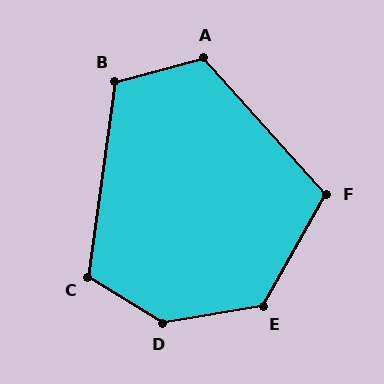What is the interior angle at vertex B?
Approximately 113 degrees (obtuse).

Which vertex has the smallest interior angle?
F, at approximately 108 degrees.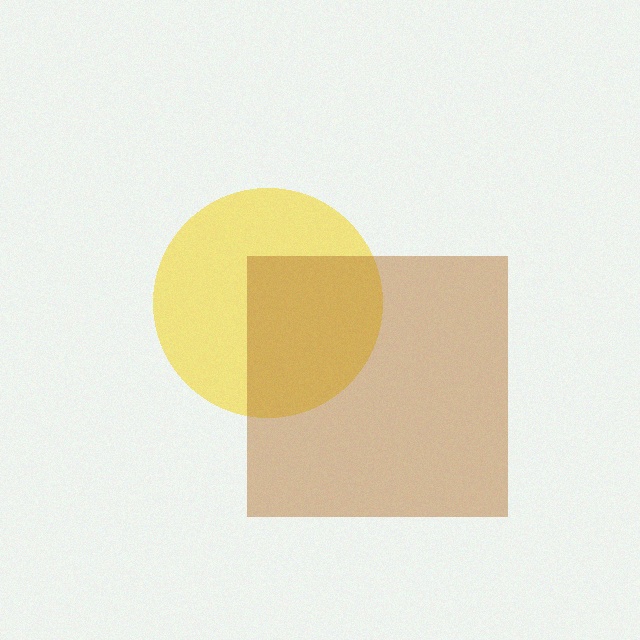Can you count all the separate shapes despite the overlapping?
Yes, there are 2 separate shapes.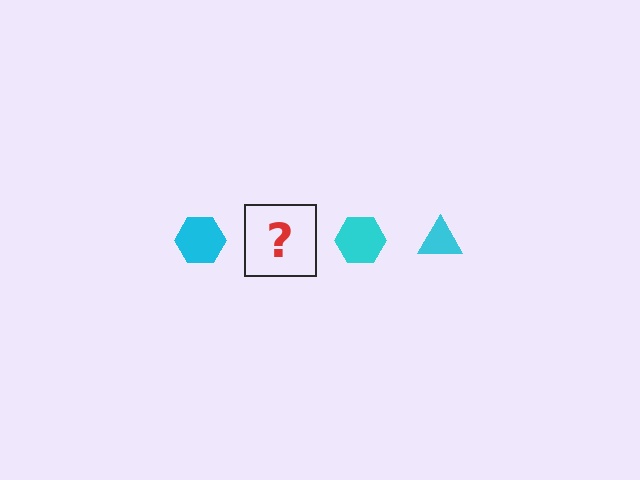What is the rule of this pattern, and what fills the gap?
The rule is that the pattern cycles through hexagon, triangle shapes in cyan. The gap should be filled with a cyan triangle.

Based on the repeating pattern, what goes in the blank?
The blank should be a cyan triangle.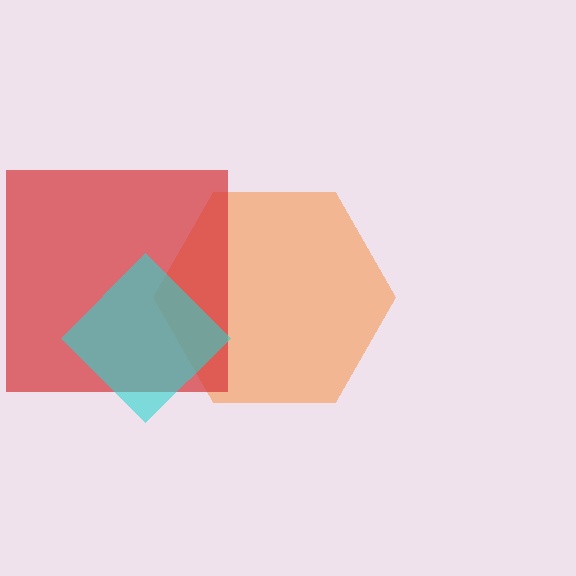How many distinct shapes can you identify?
There are 3 distinct shapes: an orange hexagon, a red square, a cyan diamond.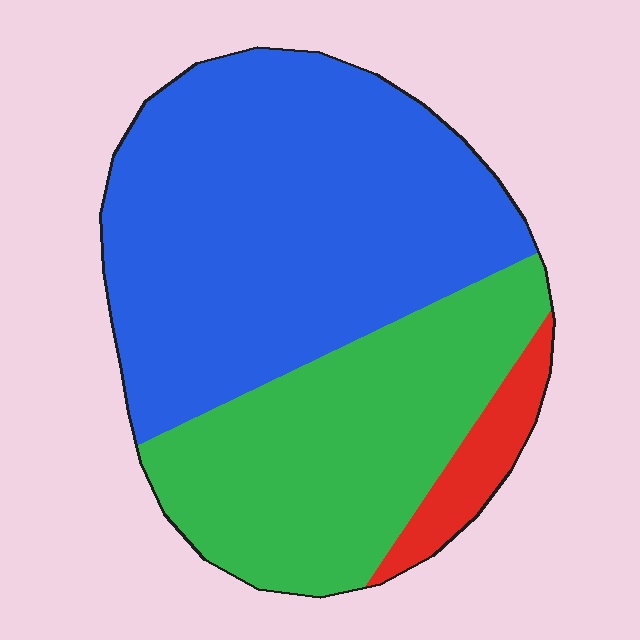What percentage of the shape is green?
Green takes up between a quarter and a half of the shape.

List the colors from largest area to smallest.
From largest to smallest: blue, green, red.